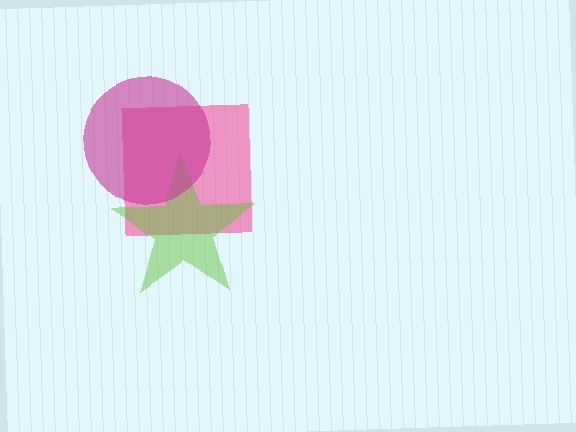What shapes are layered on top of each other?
The layered shapes are: a pink square, a lime star, a magenta circle.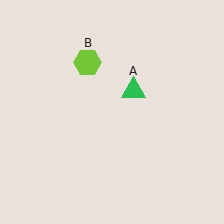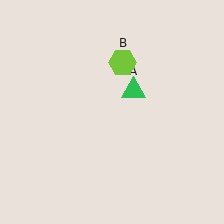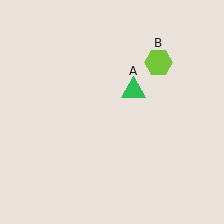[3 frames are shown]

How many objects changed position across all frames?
1 object changed position: lime hexagon (object B).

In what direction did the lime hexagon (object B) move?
The lime hexagon (object B) moved right.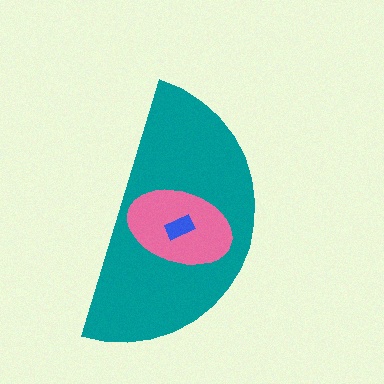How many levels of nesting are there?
3.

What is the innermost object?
The blue rectangle.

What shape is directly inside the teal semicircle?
The pink ellipse.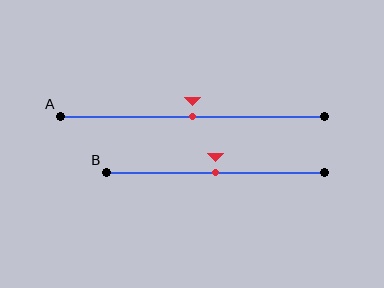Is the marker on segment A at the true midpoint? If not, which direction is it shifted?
Yes, the marker on segment A is at the true midpoint.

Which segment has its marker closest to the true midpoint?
Segment A has its marker closest to the true midpoint.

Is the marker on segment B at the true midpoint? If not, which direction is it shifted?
Yes, the marker on segment B is at the true midpoint.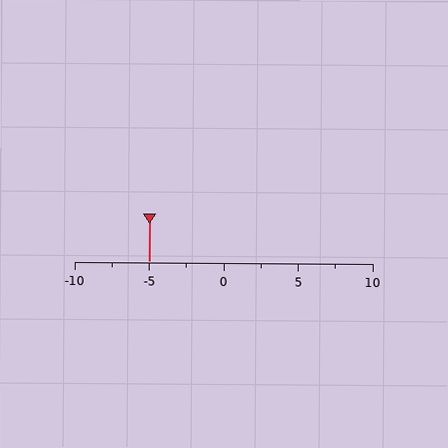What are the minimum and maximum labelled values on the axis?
The axis runs from -10 to 10.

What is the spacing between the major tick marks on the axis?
The major ticks are spaced 5 apart.